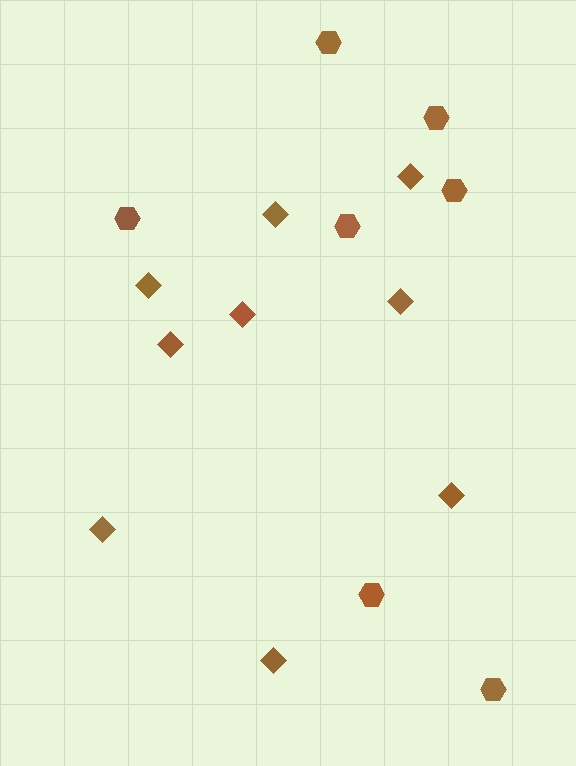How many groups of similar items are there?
There are 2 groups: one group of hexagons (7) and one group of diamonds (9).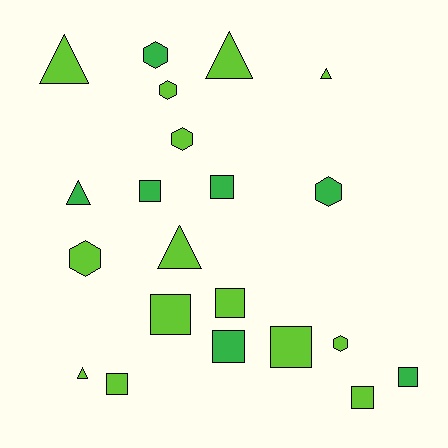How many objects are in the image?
There are 21 objects.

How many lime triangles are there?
There are 5 lime triangles.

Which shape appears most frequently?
Square, with 9 objects.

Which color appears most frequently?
Lime, with 14 objects.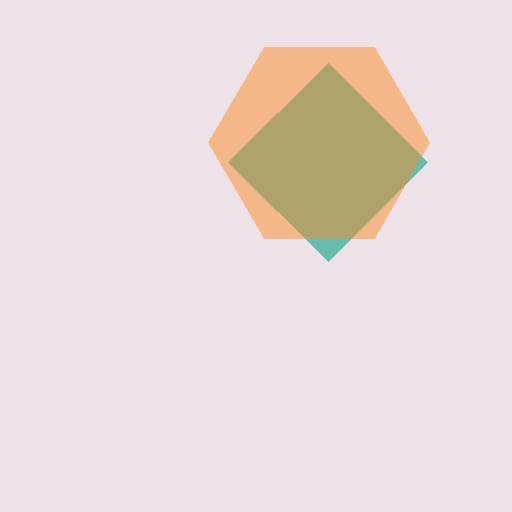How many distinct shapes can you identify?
There are 2 distinct shapes: a teal diamond, an orange hexagon.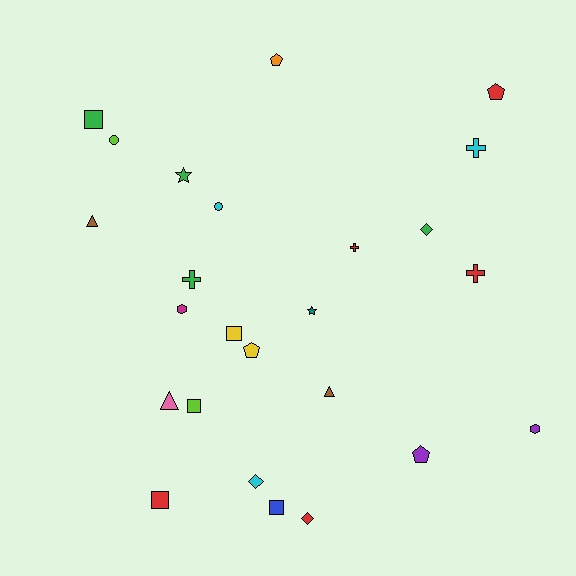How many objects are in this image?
There are 25 objects.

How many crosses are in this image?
There are 4 crosses.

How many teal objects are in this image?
There is 1 teal object.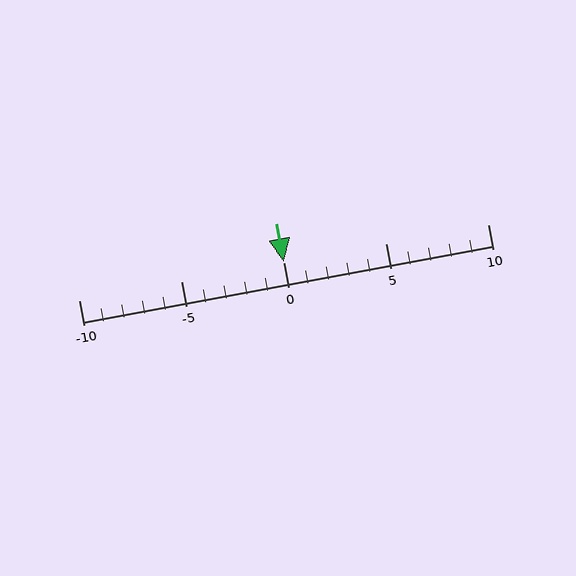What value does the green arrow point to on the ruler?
The green arrow points to approximately 0.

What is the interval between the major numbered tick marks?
The major tick marks are spaced 5 units apart.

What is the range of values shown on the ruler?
The ruler shows values from -10 to 10.